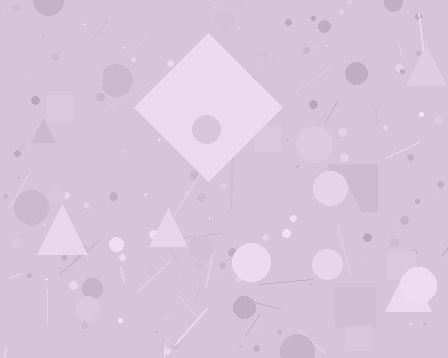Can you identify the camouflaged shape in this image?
The camouflaged shape is a diamond.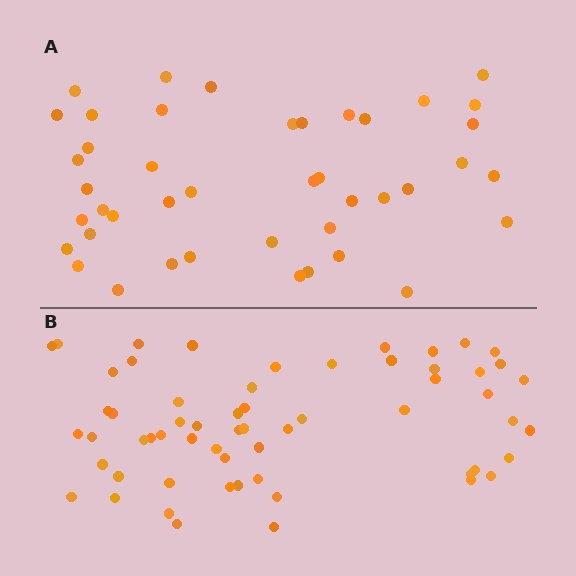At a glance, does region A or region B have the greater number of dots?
Region B (the bottom region) has more dots.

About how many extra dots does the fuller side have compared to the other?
Region B has approximately 15 more dots than region A.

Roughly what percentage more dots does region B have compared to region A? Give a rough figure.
About 40% more.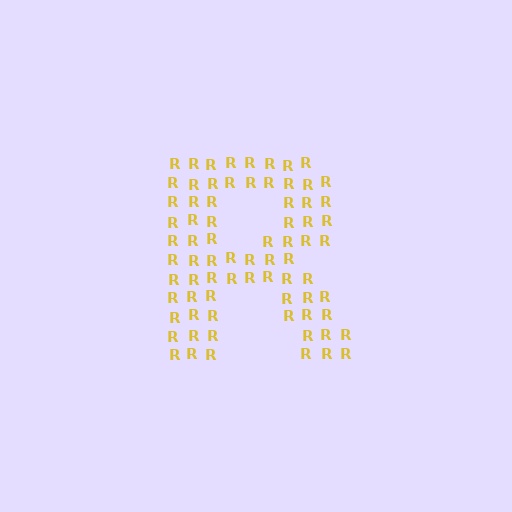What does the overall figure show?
The overall figure shows the letter R.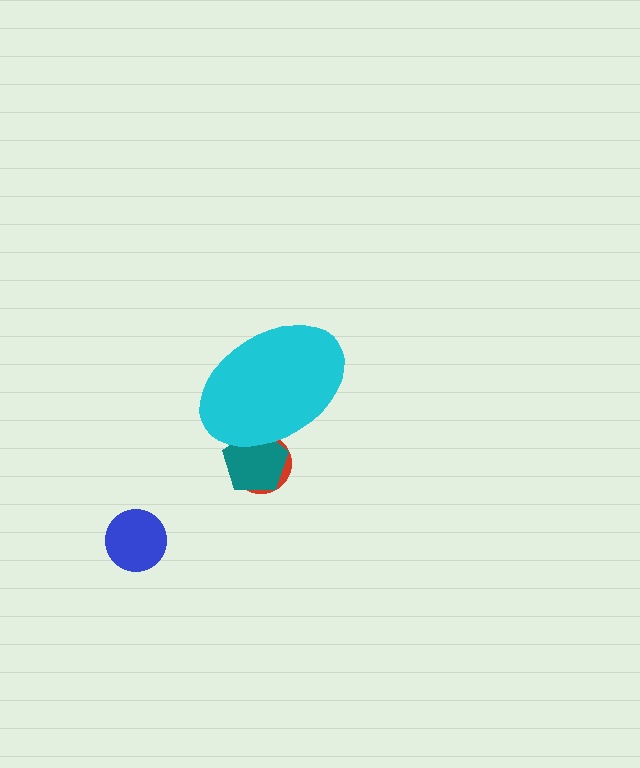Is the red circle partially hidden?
Yes, the red circle is partially hidden behind the cyan ellipse.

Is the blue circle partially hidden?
No, the blue circle is fully visible.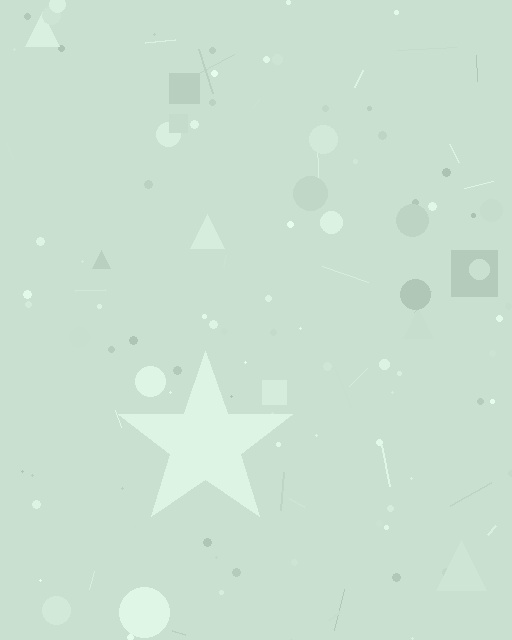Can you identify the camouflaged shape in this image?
The camouflaged shape is a star.